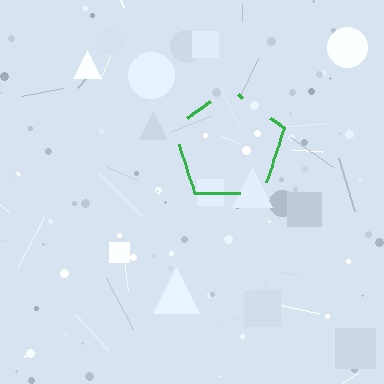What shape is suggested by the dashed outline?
The dashed outline suggests a pentagon.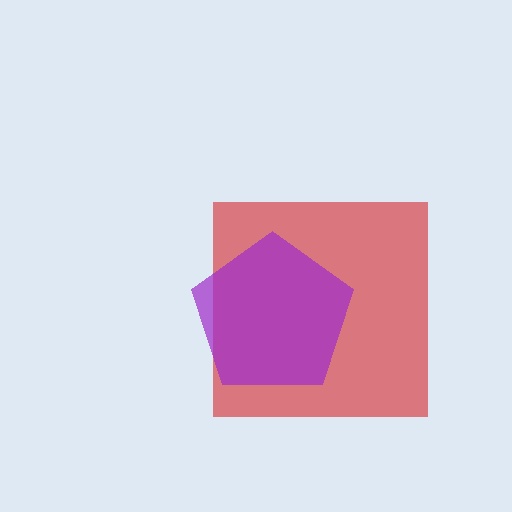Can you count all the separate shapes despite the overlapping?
Yes, there are 2 separate shapes.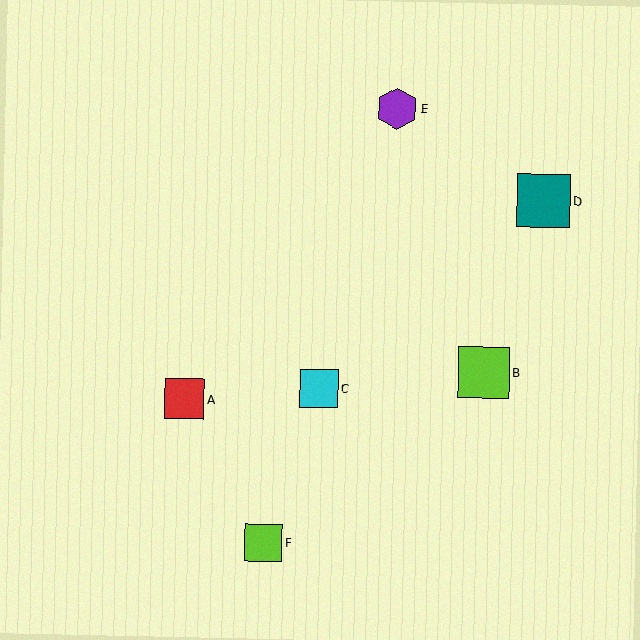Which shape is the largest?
The teal square (labeled D) is the largest.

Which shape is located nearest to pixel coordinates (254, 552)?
The lime square (labeled F) at (263, 543) is nearest to that location.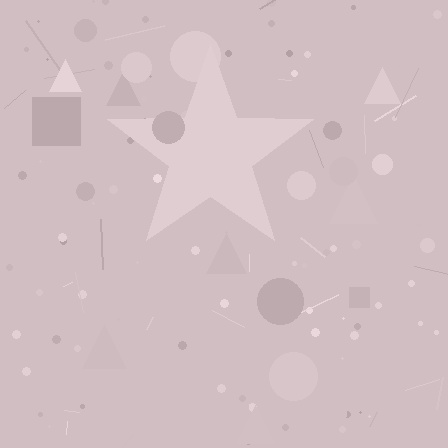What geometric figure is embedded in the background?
A star is embedded in the background.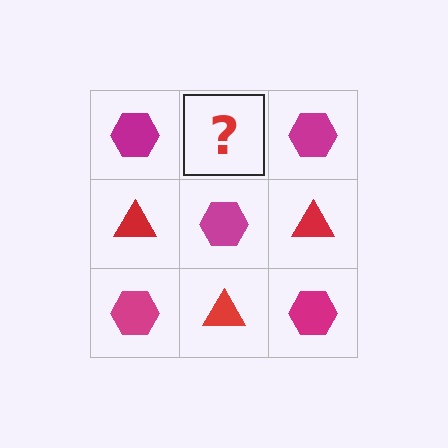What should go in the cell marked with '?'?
The missing cell should contain a red triangle.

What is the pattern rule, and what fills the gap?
The rule is that it alternates magenta hexagon and red triangle in a checkerboard pattern. The gap should be filled with a red triangle.